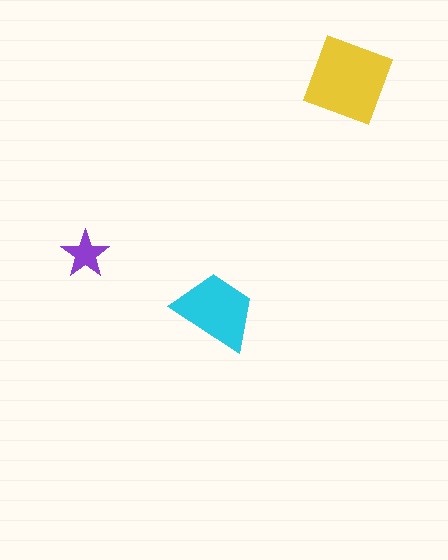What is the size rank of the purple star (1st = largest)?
3rd.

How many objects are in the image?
There are 3 objects in the image.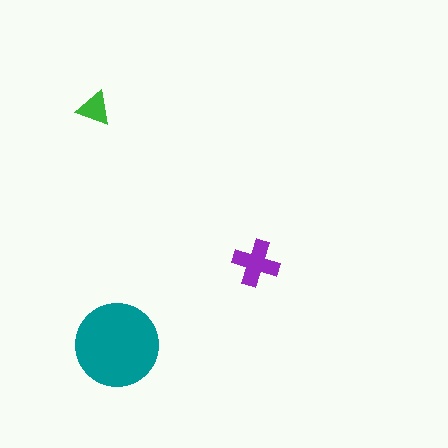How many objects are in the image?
There are 3 objects in the image.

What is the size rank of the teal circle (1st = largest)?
1st.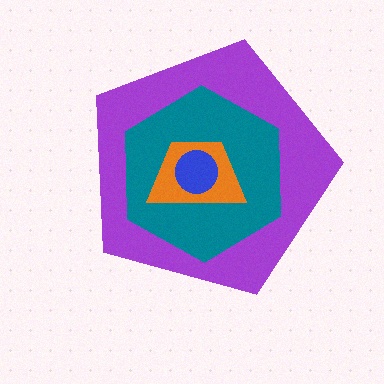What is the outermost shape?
The purple pentagon.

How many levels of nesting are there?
4.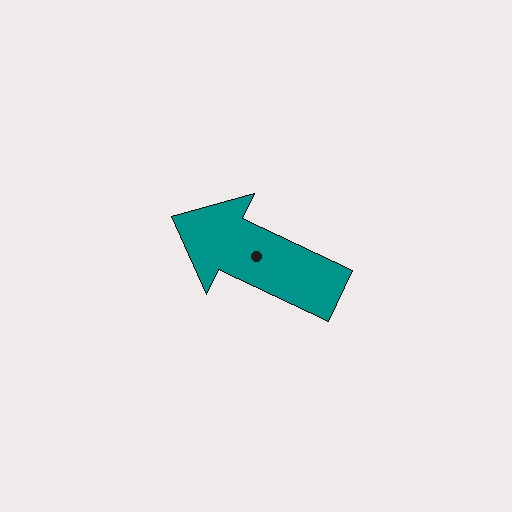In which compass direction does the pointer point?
Northwest.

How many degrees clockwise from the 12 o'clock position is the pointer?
Approximately 295 degrees.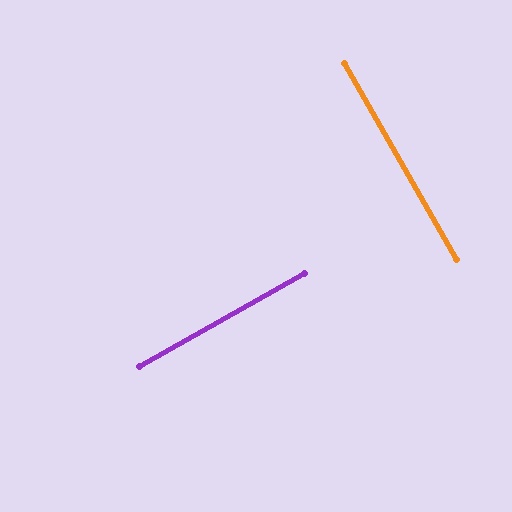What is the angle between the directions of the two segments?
Approximately 90 degrees.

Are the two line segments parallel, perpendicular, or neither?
Perpendicular — they meet at approximately 90°.